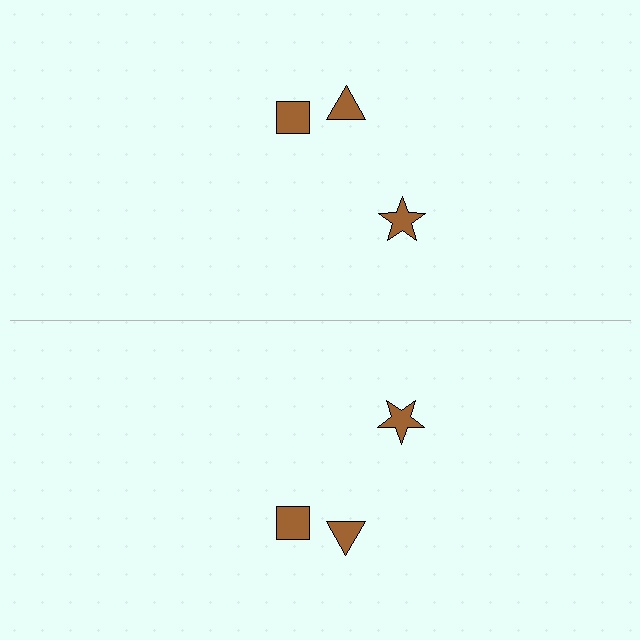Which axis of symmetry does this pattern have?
The pattern has a horizontal axis of symmetry running through the center of the image.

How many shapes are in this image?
There are 6 shapes in this image.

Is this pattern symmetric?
Yes, this pattern has bilateral (reflection) symmetry.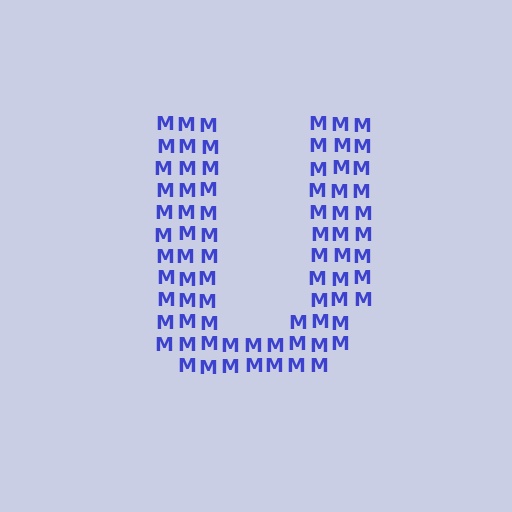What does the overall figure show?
The overall figure shows the letter U.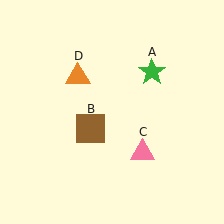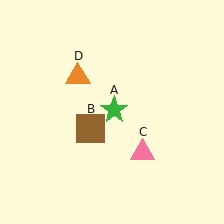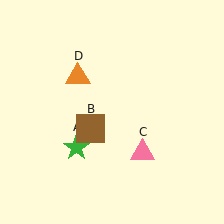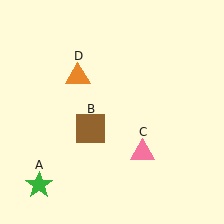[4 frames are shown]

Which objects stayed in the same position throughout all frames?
Brown square (object B) and pink triangle (object C) and orange triangle (object D) remained stationary.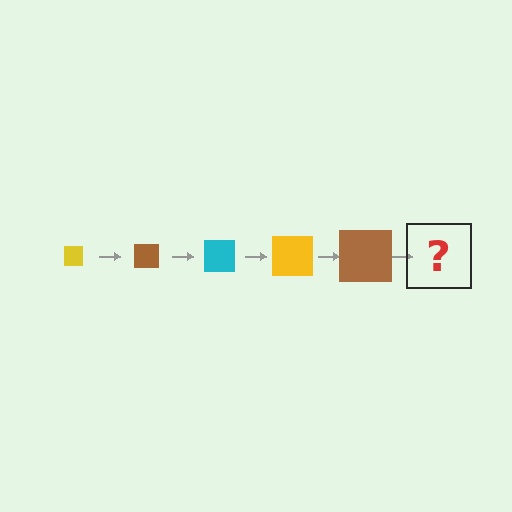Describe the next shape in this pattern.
It should be a cyan square, larger than the previous one.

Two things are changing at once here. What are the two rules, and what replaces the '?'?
The two rules are that the square grows larger each step and the color cycles through yellow, brown, and cyan. The '?' should be a cyan square, larger than the previous one.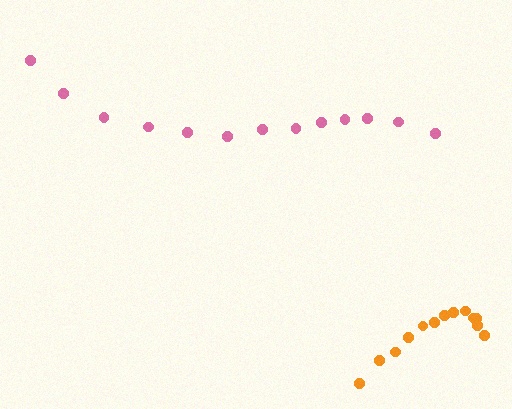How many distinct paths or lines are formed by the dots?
There are 2 distinct paths.